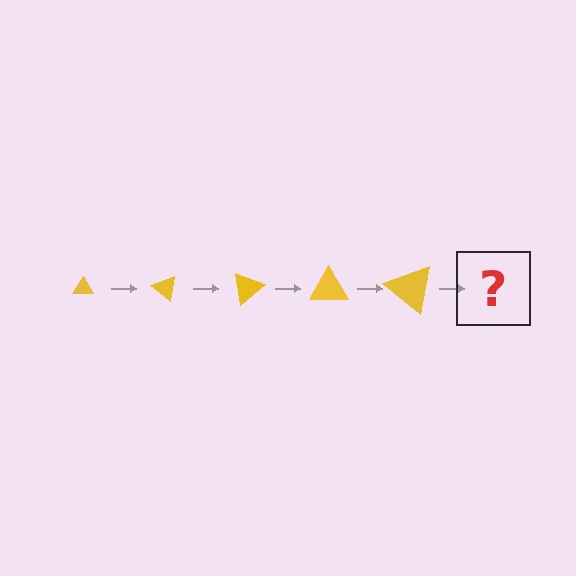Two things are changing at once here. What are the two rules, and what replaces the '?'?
The two rules are that the triangle grows larger each step and it rotates 40 degrees each step. The '?' should be a triangle, larger than the previous one and rotated 200 degrees from the start.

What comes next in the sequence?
The next element should be a triangle, larger than the previous one and rotated 200 degrees from the start.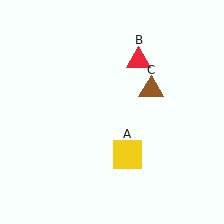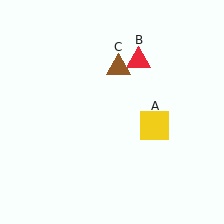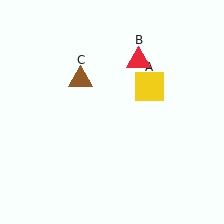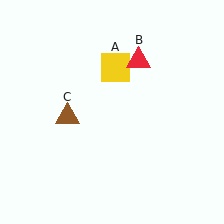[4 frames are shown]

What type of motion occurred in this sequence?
The yellow square (object A), brown triangle (object C) rotated counterclockwise around the center of the scene.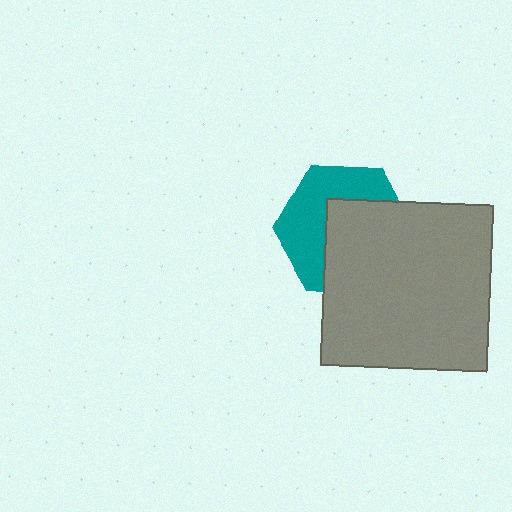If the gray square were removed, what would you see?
You would see the complete teal hexagon.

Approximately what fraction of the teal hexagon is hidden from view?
Roughly 53% of the teal hexagon is hidden behind the gray square.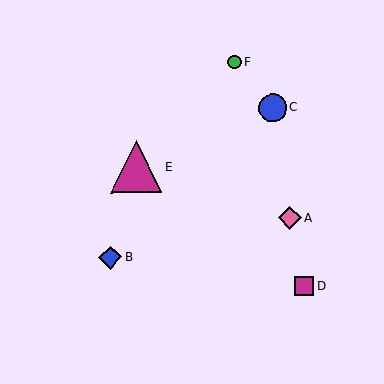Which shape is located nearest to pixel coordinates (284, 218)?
The pink diamond (labeled A) at (290, 218) is nearest to that location.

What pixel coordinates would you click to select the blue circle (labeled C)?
Click at (273, 108) to select the blue circle C.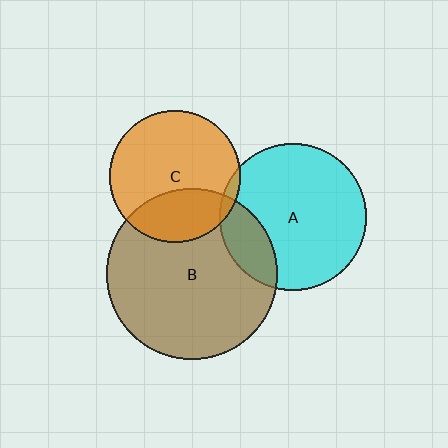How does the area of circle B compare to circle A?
Approximately 1.3 times.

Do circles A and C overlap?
Yes.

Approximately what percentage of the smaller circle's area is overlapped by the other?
Approximately 5%.